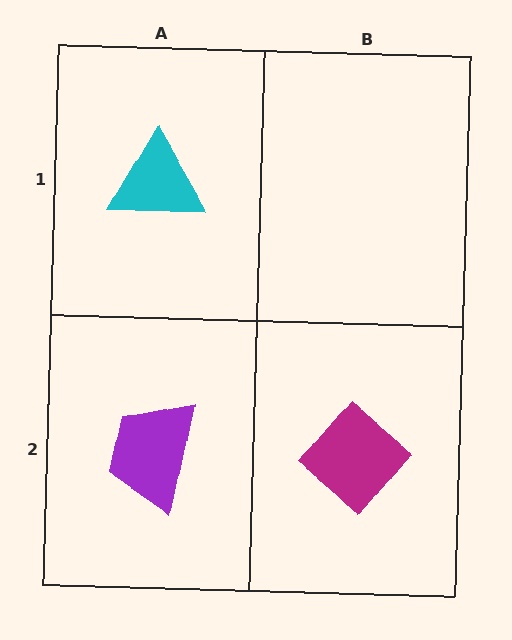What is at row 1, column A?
A cyan triangle.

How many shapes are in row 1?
1 shape.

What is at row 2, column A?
A purple trapezoid.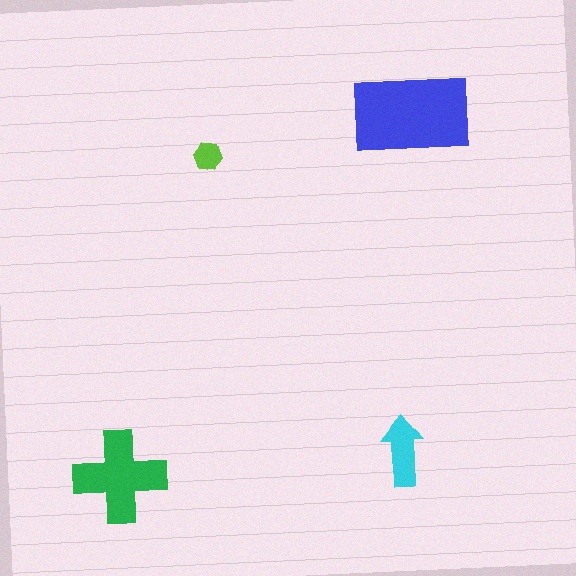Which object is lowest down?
The green cross is bottommost.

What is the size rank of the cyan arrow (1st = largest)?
3rd.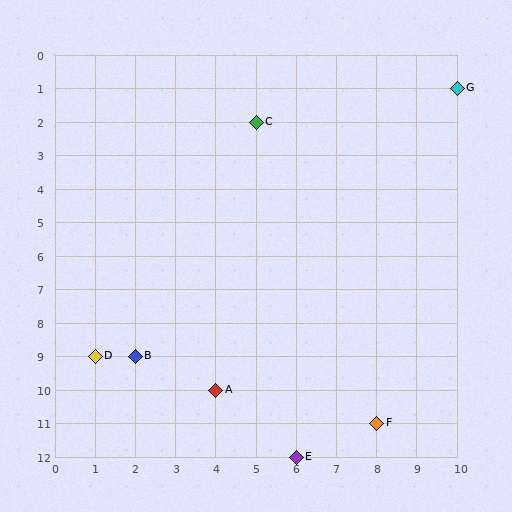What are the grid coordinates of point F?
Point F is at grid coordinates (8, 11).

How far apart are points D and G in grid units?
Points D and G are 9 columns and 8 rows apart (about 12.0 grid units diagonally).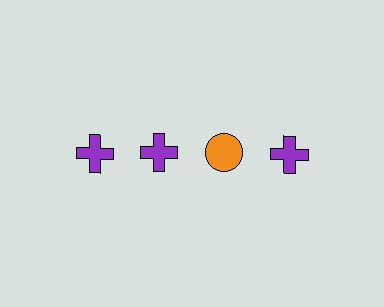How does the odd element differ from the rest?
It differs in both color (orange instead of purple) and shape (circle instead of cross).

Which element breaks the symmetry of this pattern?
The orange circle in the top row, center column breaks the symmetry. All other shapes are purple crosses.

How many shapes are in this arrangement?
There are 4 shapes arranged in a grid pattern.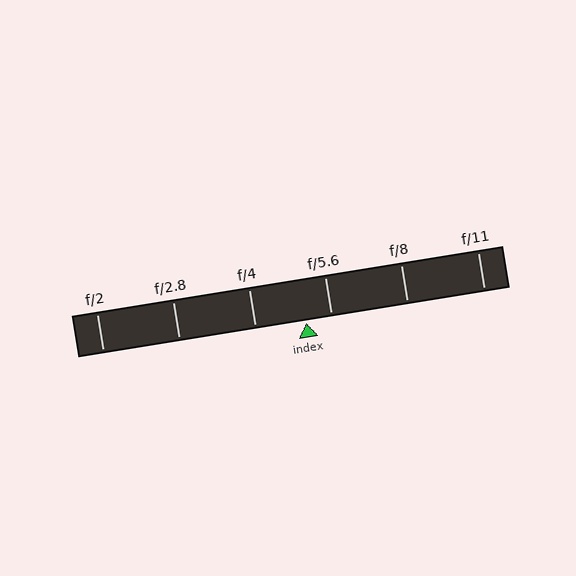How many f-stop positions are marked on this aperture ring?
There are 6 f-stop positions marked.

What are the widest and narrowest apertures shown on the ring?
The widest aperture shown is f/2 and the narrowest is f/11.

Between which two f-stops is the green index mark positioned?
The index mark is between f/4 and f/5.6.